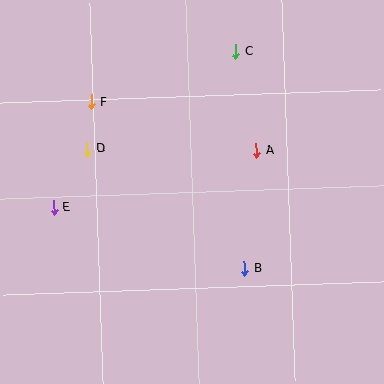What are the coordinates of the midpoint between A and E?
The midpoint between A and E is at (155, 179).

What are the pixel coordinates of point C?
Point C is at (236, 52).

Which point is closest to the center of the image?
Point A at (256, 150) is closest to the center.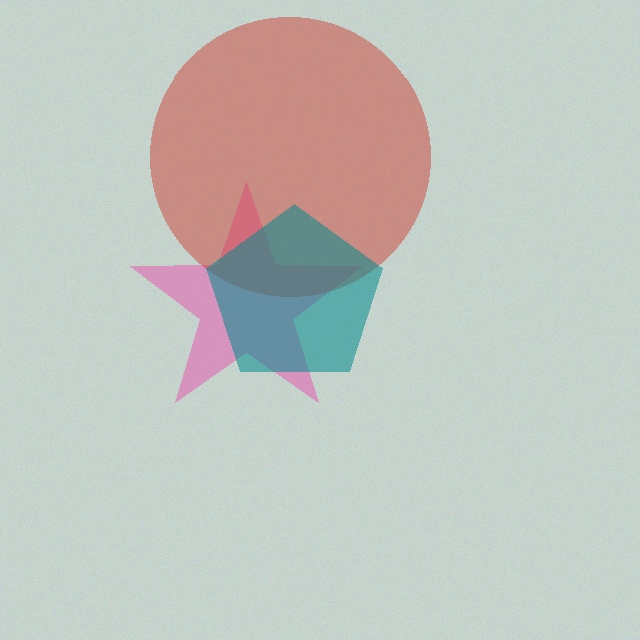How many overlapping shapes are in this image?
There are 3 overlapping shapes in the image.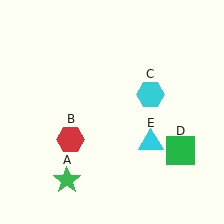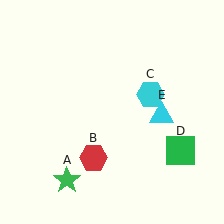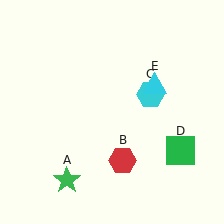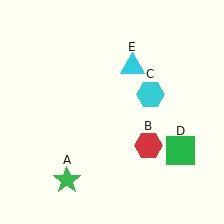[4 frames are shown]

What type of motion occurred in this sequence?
The red hexagon (object B), cyan triangle (object E) rotated counterclockwise around the center of the scene.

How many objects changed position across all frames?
2 objects changed position: red hexagon (object B), cyan triangle (object E).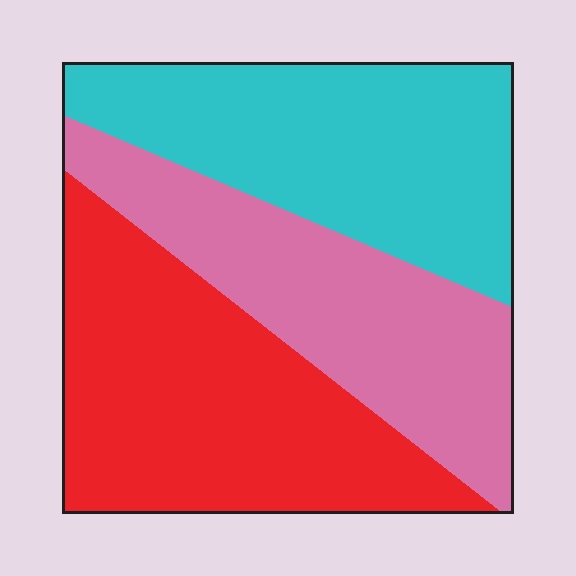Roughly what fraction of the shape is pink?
Pink covers 30% of the shape.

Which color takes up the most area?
Red, at roughly 35%.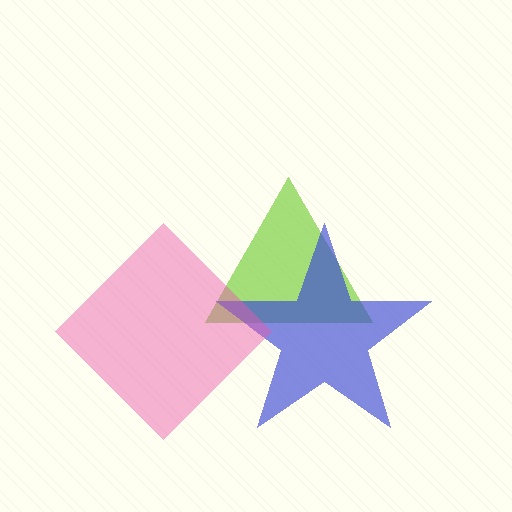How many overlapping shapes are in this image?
There are 3 overlapping shapes in the image.